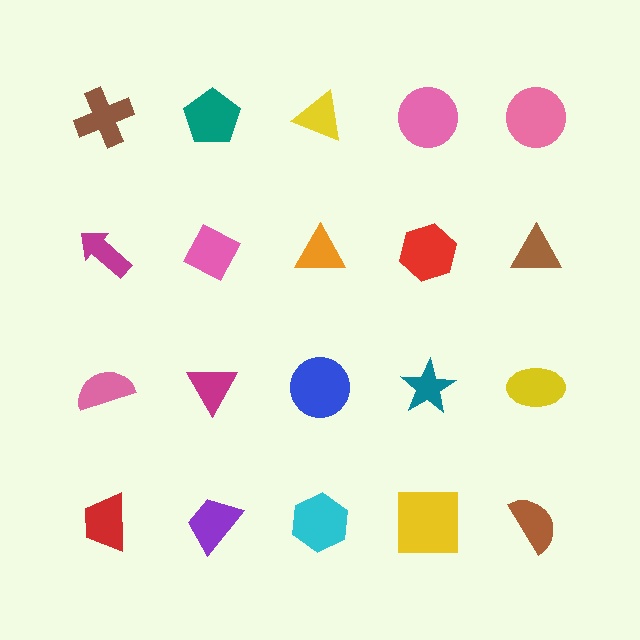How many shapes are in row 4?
5 shapes.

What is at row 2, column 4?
A red hexagon.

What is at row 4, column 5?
A brown semicircle.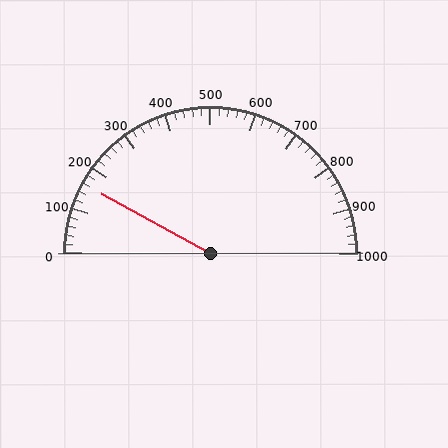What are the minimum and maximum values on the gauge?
The gauge ranges from 0 to 1000.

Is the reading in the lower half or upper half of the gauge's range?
The reading is in the lower half of the range (0 to 1000).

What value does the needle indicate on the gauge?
The needle indicates approximately 160.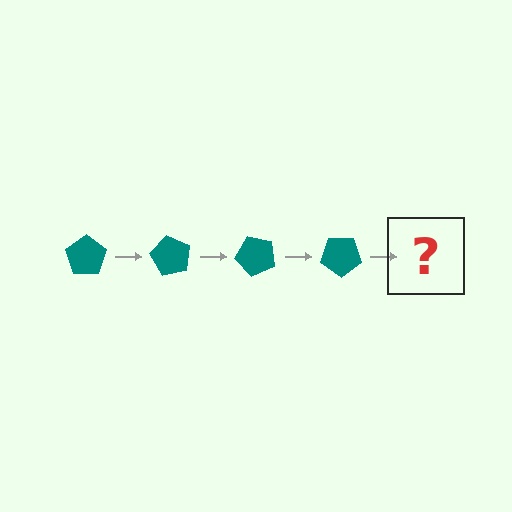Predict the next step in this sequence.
The next step is a teal pentagon rotated 240 degrees.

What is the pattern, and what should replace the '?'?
The pattern is that the pentagon rotates 60 degrees each step. The '?' should be a teal pentagon rotated 240 degrees.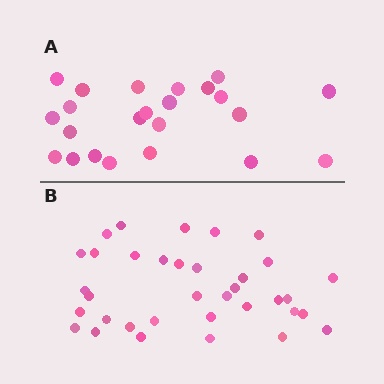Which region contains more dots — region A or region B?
Region B (the bottom region) has more dots.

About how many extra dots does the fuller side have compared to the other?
Region B has roughly 12 or so more dots than region A.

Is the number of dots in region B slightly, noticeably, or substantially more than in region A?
Region B has substantially more. The ratio is roughly 1.5 to 1.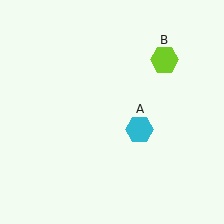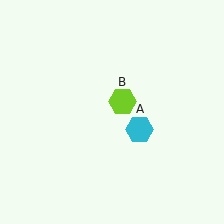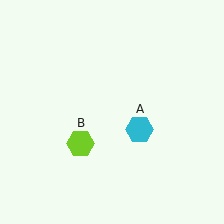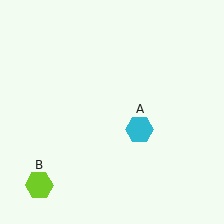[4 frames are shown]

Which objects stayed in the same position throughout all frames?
Cyan hexagon (object A) remained stationary.